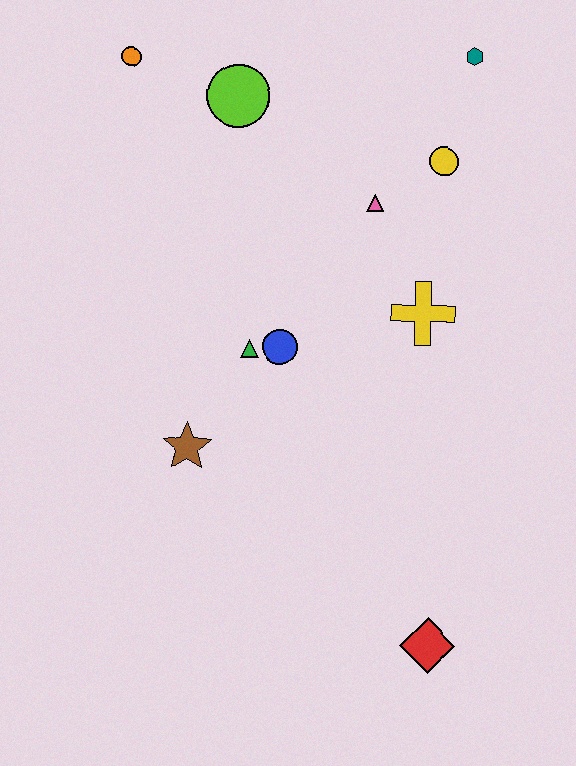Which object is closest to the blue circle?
The green triangle is closest to the blue circle.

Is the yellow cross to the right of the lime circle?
Yes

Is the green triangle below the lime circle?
Yes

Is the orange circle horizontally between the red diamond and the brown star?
No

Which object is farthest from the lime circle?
The red diamond is farthest from the lime circle.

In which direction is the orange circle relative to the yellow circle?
The orange circle is to the left of the yellow circle.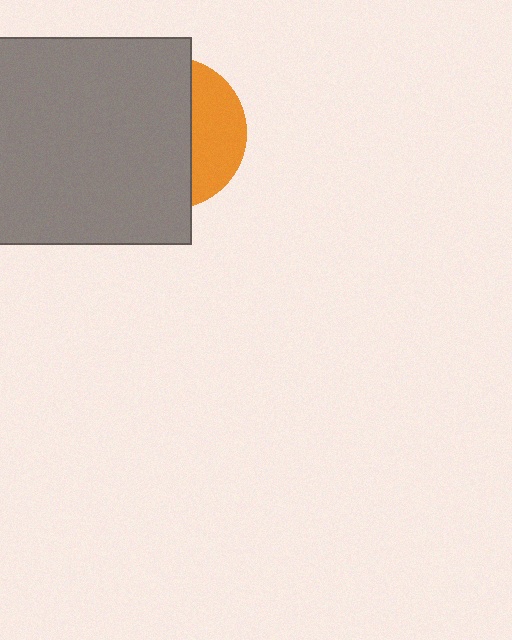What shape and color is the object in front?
The object in front is a gray square.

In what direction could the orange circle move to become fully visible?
The orange circle could move right. That would shift it out from behind the gray square entirely.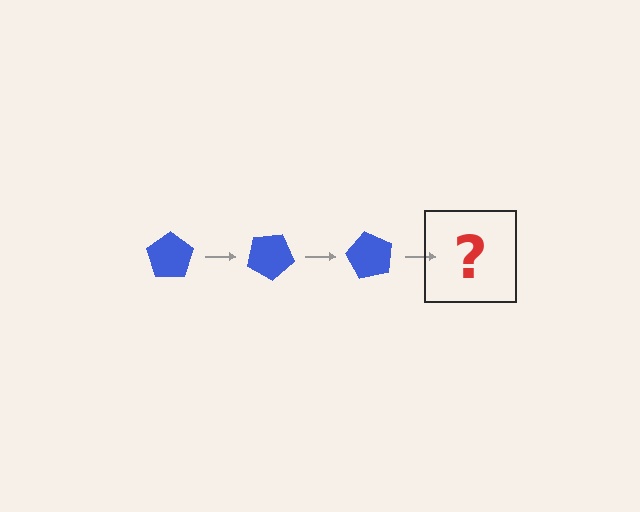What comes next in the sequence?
The next element should be a blue pentagon rotated 90 degrees.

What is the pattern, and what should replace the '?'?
The pattern is that the pentagon rotates 30 degrees each step. The '?' should be a blue pentagon rotated 90 degrees.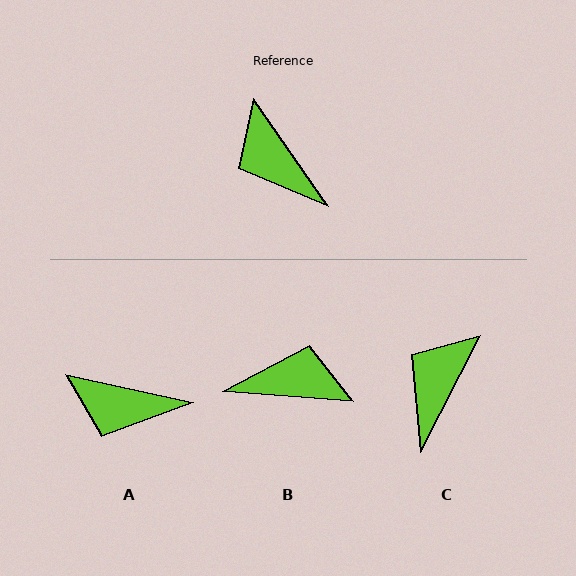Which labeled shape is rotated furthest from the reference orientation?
B, about 130 degrees away.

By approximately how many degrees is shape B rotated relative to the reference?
Approximately 130 degrees clockwise.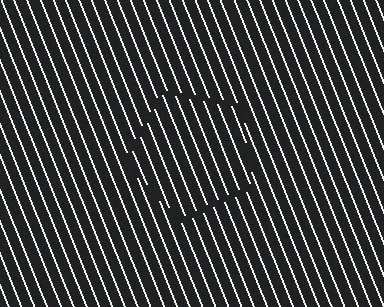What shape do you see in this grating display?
An illusory pentagon. The interior of the shape contains the same grating, shifted by half a period — the contour is defined by the phase discontinuity where line-ends from the inner and outer gratings abut.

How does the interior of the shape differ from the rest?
The interior of the shape contains the same grating, shifted by half a period — the contour is defined by the phase discontinuity where line-ends from the inner and outer gratings abut.